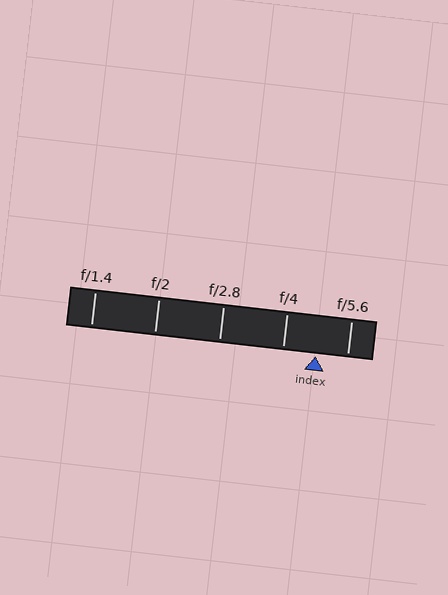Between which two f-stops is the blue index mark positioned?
The index mark is between f/4 and f/5.6.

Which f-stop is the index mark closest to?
The index mark is closest to f/5.6.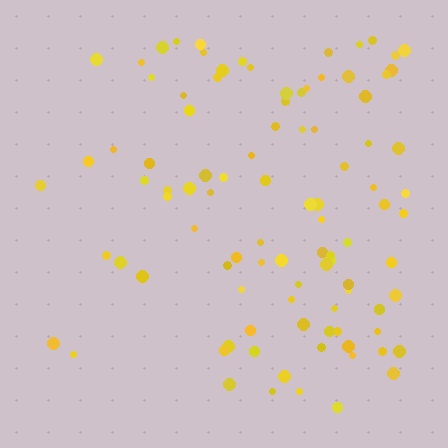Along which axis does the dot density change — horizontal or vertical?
Horizontal.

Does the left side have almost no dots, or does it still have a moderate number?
Still a moderate number, just noticeably fewer than the right.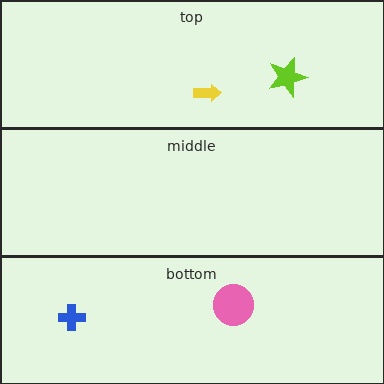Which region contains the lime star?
The top region.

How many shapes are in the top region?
2.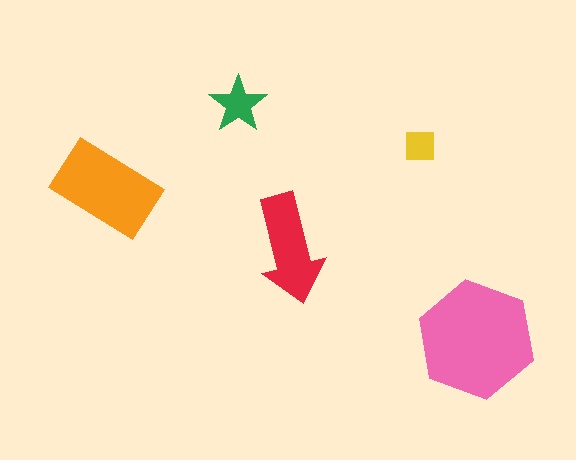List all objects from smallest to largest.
The yellow square, the green star, the red arrow, the orange rectangle, the pink hexagon.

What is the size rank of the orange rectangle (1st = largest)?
2nd.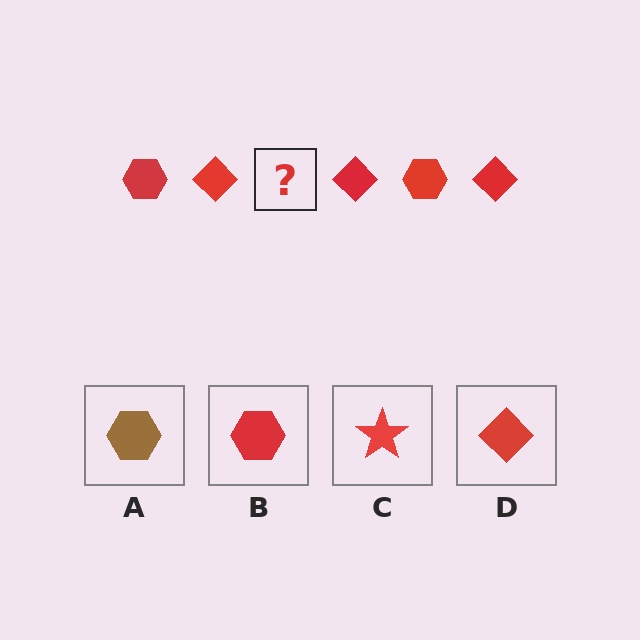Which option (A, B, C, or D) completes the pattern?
B.